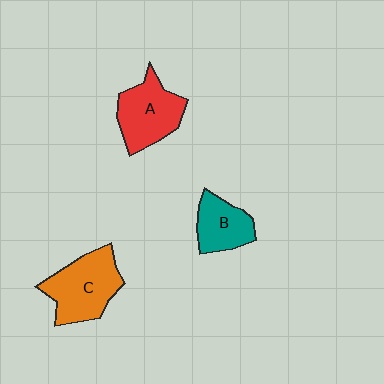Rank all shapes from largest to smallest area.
From largest to smallest: C (orange), A (red), B (teal).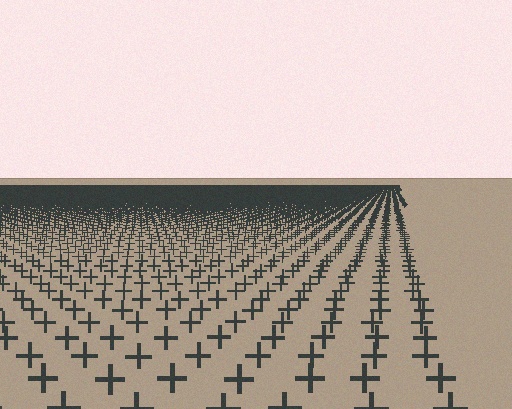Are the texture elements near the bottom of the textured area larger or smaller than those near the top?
Larger. Near the bottom, elements are closer to the viewer and appear at a bigger on-screen size.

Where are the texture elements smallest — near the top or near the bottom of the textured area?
Near the top.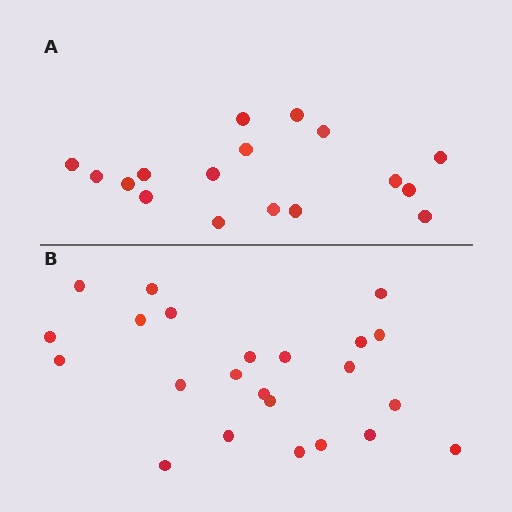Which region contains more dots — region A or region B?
Region B (the bottom region) has more dots.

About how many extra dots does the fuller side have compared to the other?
Region B has about 6 more dots than region A.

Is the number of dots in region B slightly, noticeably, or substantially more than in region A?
Region B has noticeably more, but not dramatically so. The ratio is roughly 1.4 to 1.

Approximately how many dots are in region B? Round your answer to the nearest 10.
About 20 dots. (The exact count is 23, which rounds to 20.)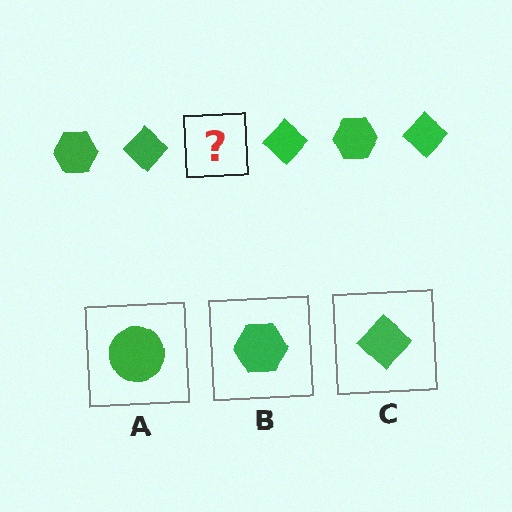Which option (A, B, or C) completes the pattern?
B.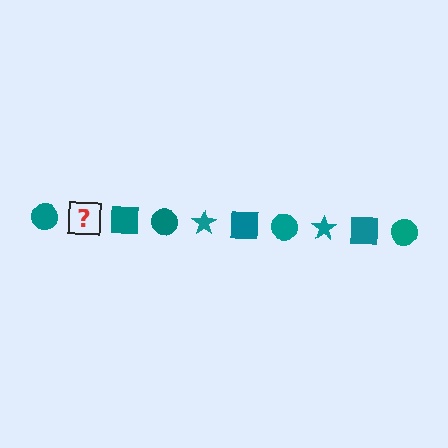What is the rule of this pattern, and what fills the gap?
The rule is that the pattern cycles through circle, star, square shapes in teal. The gap should be filled with a teal star.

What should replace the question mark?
The question mark should be replaced with a teal star.